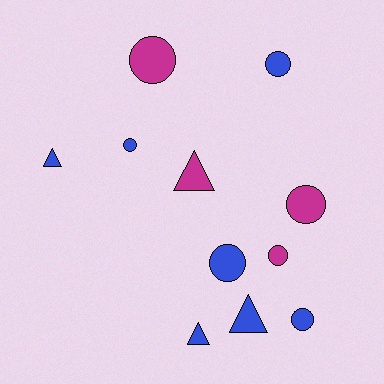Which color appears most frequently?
Blue, with 7 objects.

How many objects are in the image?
There are 11 objects.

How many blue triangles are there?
There are 3 blue triangles.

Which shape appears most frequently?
Circle, with 7 objects.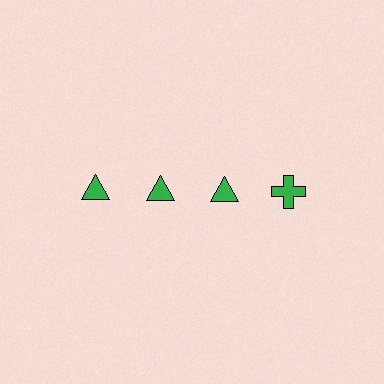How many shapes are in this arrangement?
There are 4 shapes arranged in a grid pattern.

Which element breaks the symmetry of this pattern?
The green cross in the top row, second from right column breaks the symmetry. All other shapes are green triangles.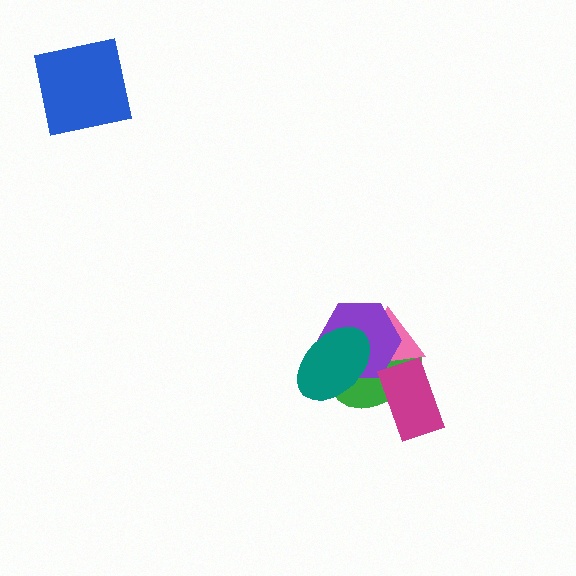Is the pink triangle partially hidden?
Yes, it is partially covered by another shape.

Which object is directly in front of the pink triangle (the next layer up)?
The purple hexagon is directly in front of the pink triangle.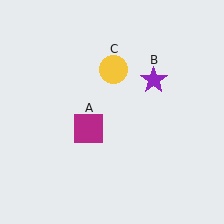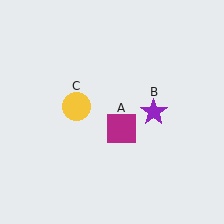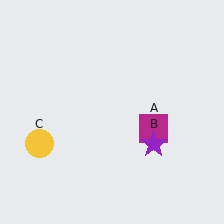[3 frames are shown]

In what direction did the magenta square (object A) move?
The magenta square (object A) moved right.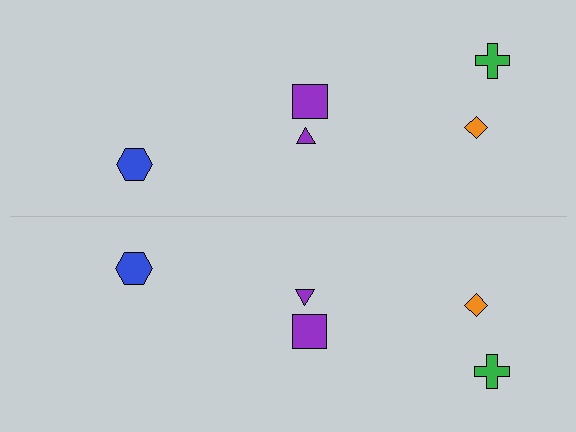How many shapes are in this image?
There are 10 shapes in this image.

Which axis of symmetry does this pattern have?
The pattern has a horizontal axis of symmetry running through the center of the image.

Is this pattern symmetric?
Yes, this pattern has bilateral (reflection) symmetry.